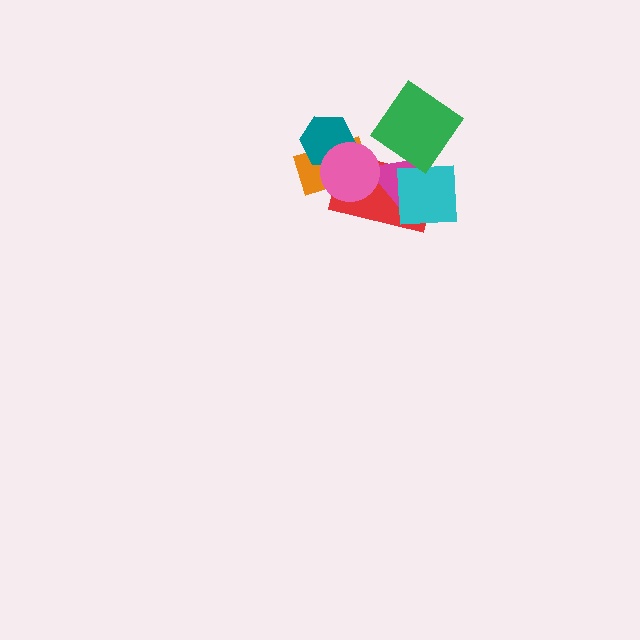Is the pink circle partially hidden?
No, no other shape covers it.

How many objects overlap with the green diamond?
1 object overlaps with the green diamond.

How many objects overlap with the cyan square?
2 objects overlap with the cyan square.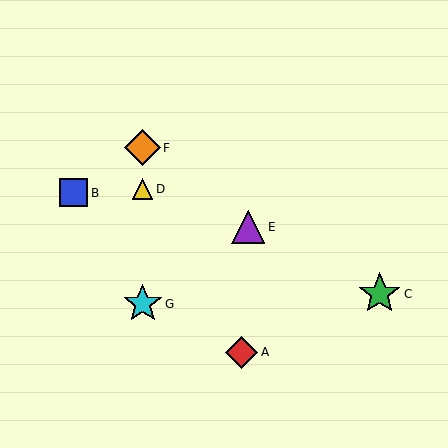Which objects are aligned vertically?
Objects D, F, G are aligned vertically.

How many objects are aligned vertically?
3 objects (D, F, G) are aligned vertically.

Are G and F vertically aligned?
Yes, both are at x≈143.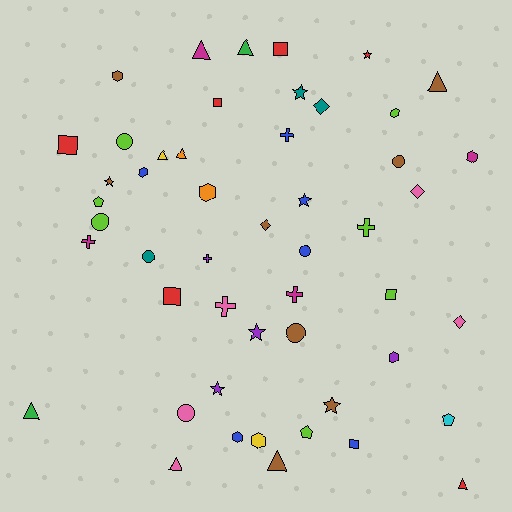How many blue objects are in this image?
There are 6 blue objects.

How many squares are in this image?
There are 6 squares.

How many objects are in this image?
There are 50 objects.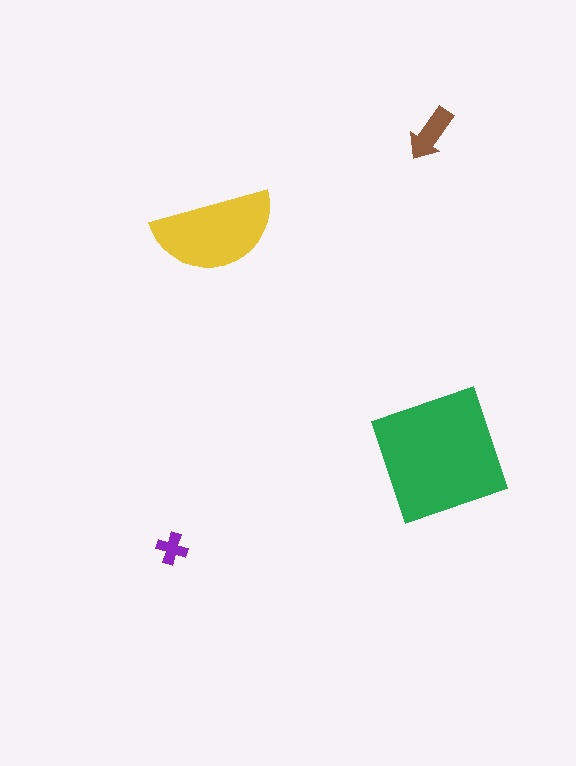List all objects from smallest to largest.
The purple cross, the brown arrow, the yellow semicircle, the green square.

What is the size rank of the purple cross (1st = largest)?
4th.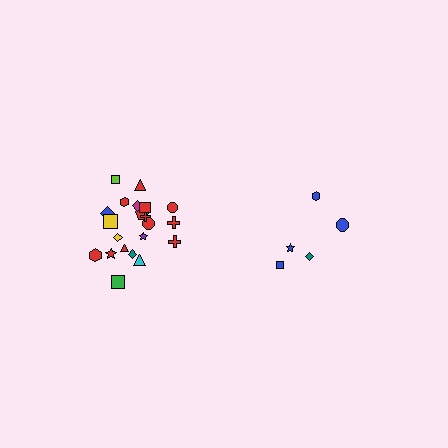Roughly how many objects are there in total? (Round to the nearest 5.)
Roughly 25 objects in total.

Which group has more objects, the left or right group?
The left group.